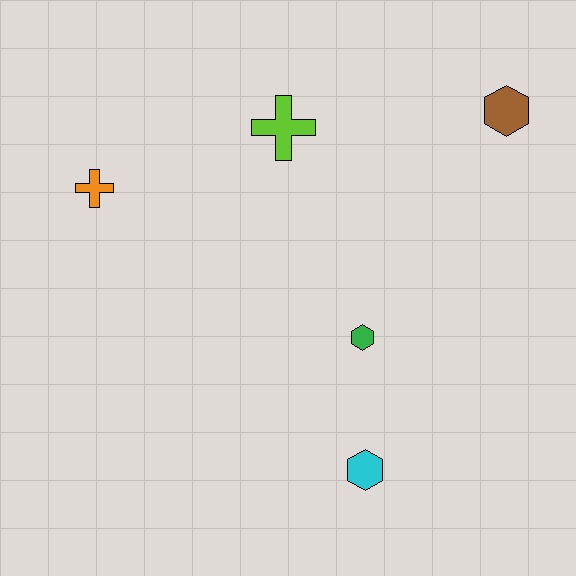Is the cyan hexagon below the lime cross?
Yes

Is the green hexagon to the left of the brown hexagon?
Yes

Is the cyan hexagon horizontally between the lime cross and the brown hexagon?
Yes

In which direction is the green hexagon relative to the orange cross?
The green hexagon is to the right of the orange cross.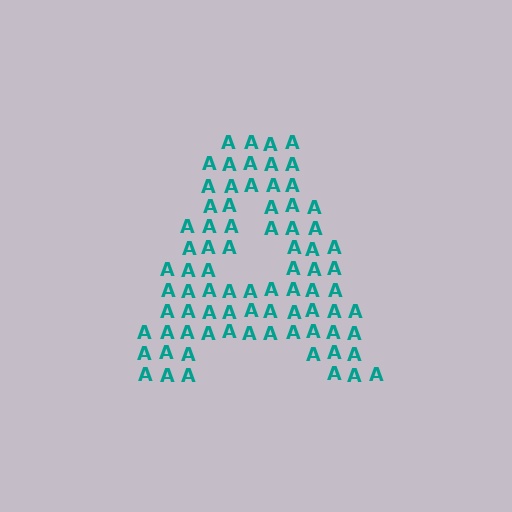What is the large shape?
The large shape is the letter A.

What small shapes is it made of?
It is made of small letter A's.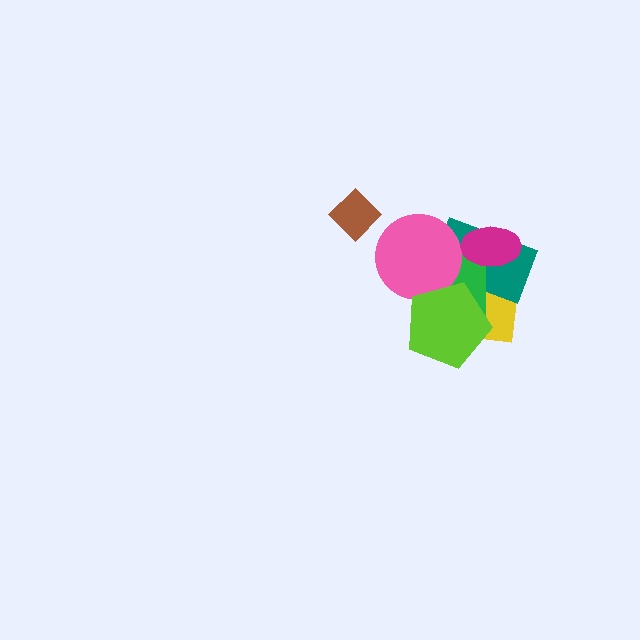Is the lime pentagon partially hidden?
No, no other shape covers it.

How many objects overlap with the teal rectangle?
5 objects overlap with the teal rectangle.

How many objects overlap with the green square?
5 objects overlap with the green square.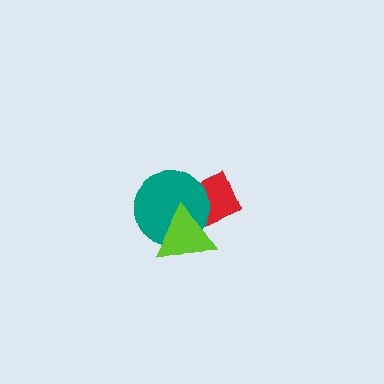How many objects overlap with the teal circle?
2 objects overlap with the teal circle.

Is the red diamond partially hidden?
Yes, it is partially covered by another shape.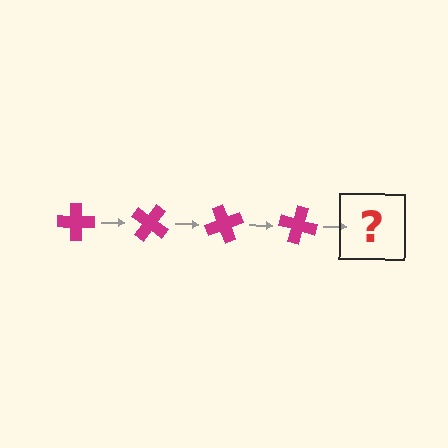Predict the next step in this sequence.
The next step is a magenta cross rotated 140 degrees.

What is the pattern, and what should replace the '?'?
The pattern is that the cross rotates 35 degrees each step. The '?' should be a magenta cross rotated 140 degrees.